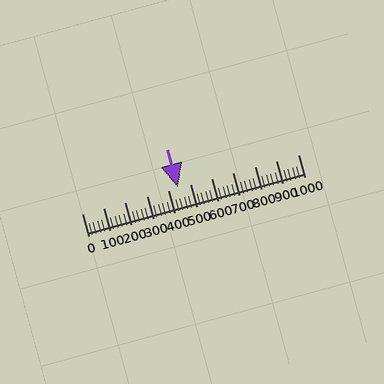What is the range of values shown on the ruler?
The ruler shows values from 0 to 1000.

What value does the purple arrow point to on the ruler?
The purple arrow points to approximately 444.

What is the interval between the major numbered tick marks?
The major tick marks are spaced 100 units apart.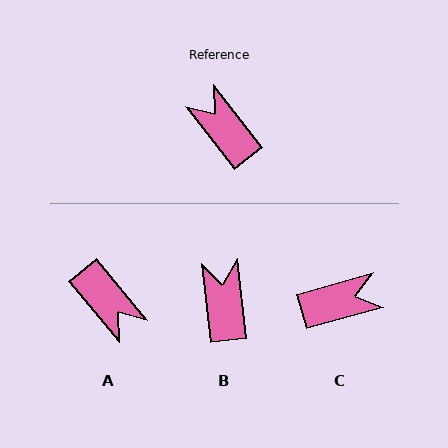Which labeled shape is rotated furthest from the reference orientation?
A, about 179 degrees away.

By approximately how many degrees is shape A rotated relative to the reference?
Approximately 179 degrees clockwise.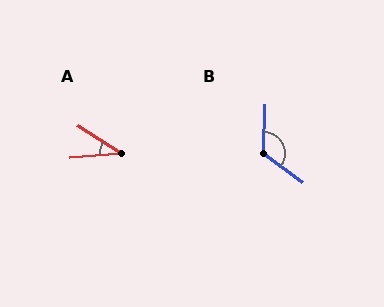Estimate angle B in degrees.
Approximately 125 degrees.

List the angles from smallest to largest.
A (37°), B (125°).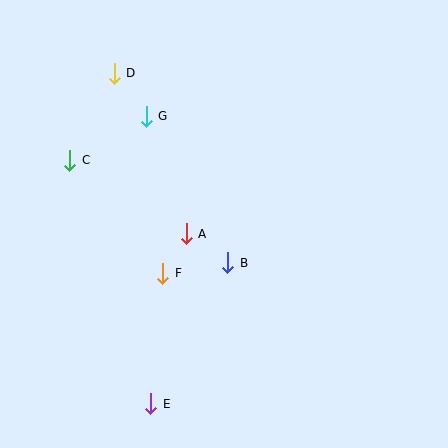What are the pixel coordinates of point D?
Point D is at (114, 73).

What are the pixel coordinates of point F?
Point F is at (163, 274).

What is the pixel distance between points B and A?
The distance between B and A is 51 pixels.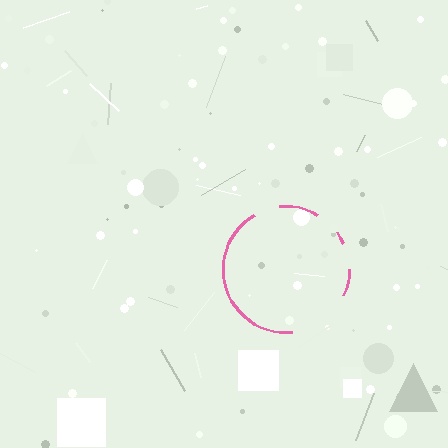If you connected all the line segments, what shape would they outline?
They would outline a circle.